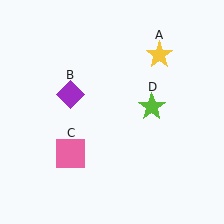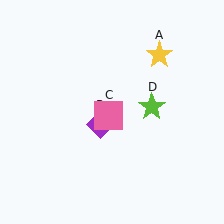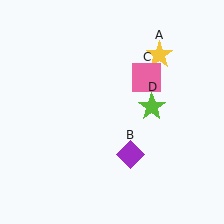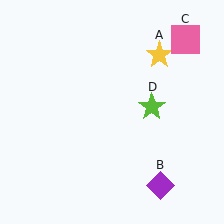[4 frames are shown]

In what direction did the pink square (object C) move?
The pink square (object C) moved up and to the right.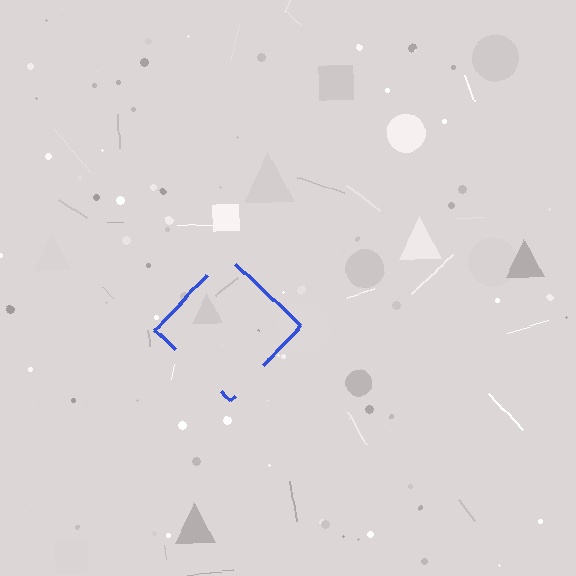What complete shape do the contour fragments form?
The contour fragments form a diamond.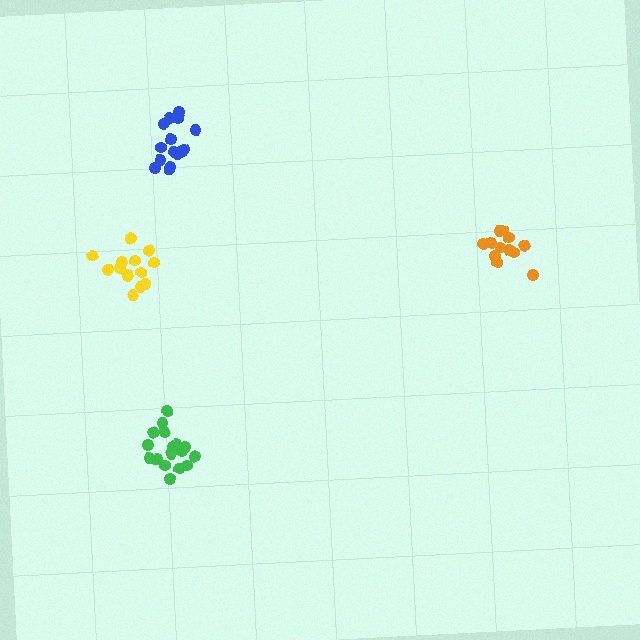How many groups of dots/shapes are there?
There are 4 groups.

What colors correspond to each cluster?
The clusters are colored: yellow, orange, green, blue.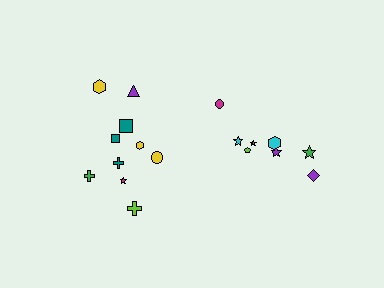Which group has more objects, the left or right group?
The left group.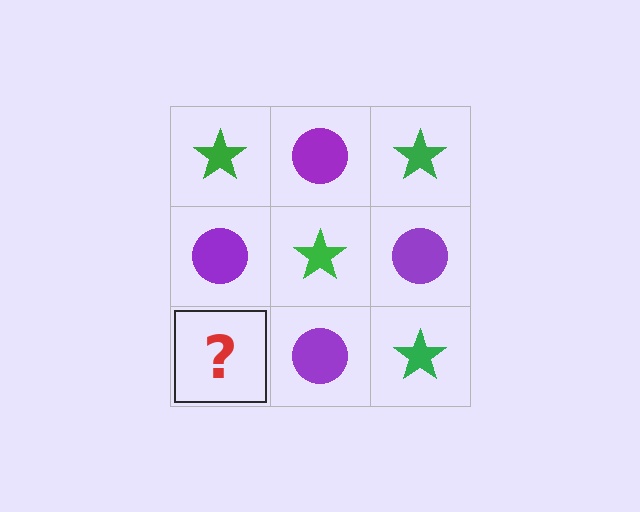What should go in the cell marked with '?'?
The missing cell should contain a green star.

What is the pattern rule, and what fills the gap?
The rule is that it alternates green star and purple circle in a checkerboard pattern. The gap should be filled with a green star.